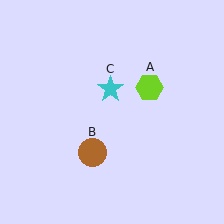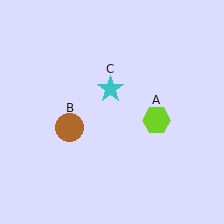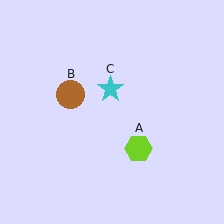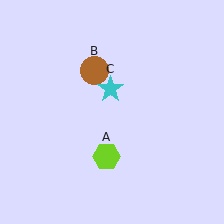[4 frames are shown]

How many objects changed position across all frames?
2 objects changed position: lime hexagon (object A), brown circle (object B).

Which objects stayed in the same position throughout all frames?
Cyan star (object C) remained stationary.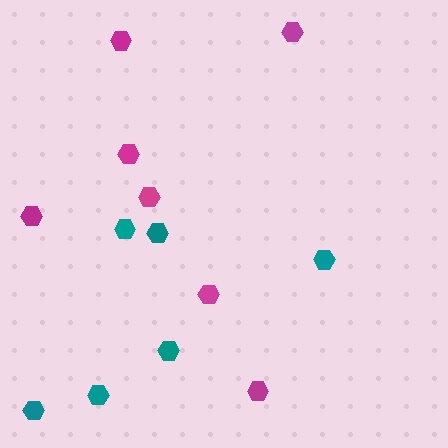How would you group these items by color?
There are 2 groups: one group of teal hexagons (6) and one group of magenta hexagons (7).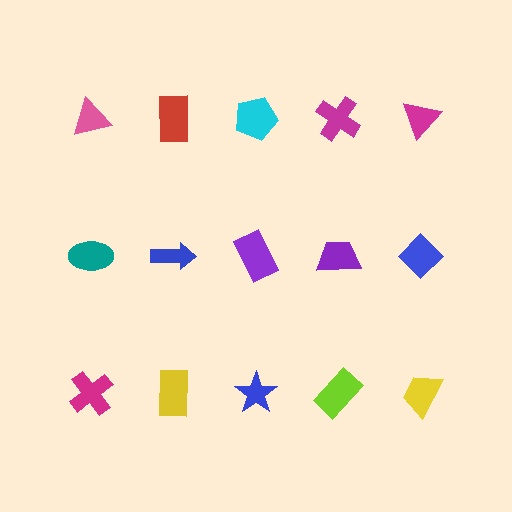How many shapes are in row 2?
5 shapes.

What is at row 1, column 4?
A magenta cross.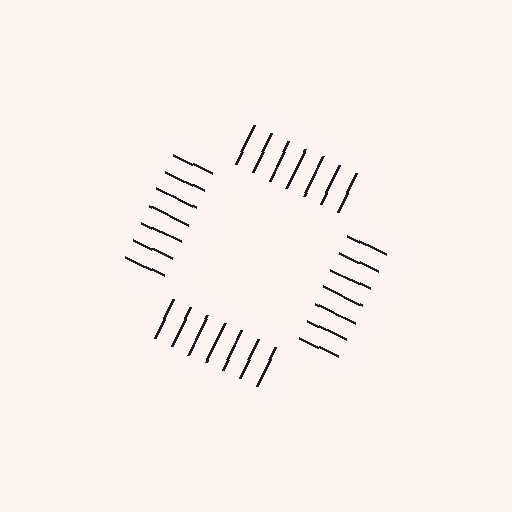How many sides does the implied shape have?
4 sides — the line-ends trace a square.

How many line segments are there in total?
28 — 7 along each of the 4 edges.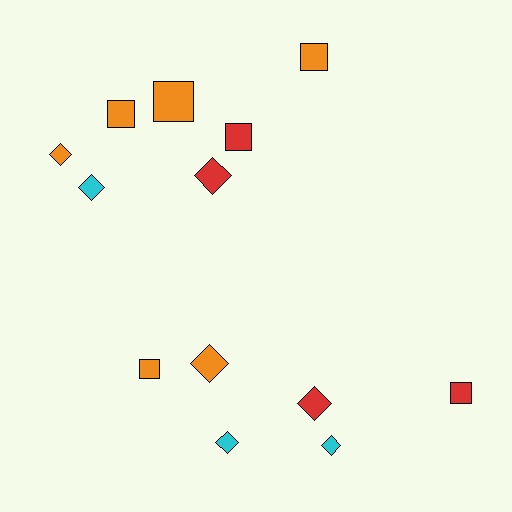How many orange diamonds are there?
There are 2 orange diamonds.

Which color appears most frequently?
Orange, with 6 objects.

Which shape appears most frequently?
Diamond, with 7 objects.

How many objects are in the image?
There are 13 objects.